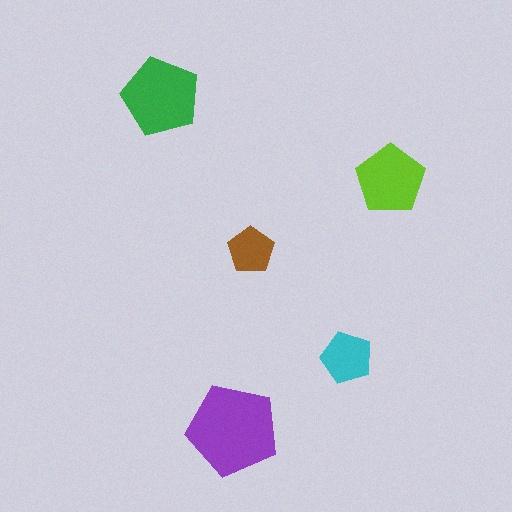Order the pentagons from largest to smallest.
the purple one, the green one, the lime one, the cyan one, the brown one.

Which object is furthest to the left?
The green pentagon is leftmost.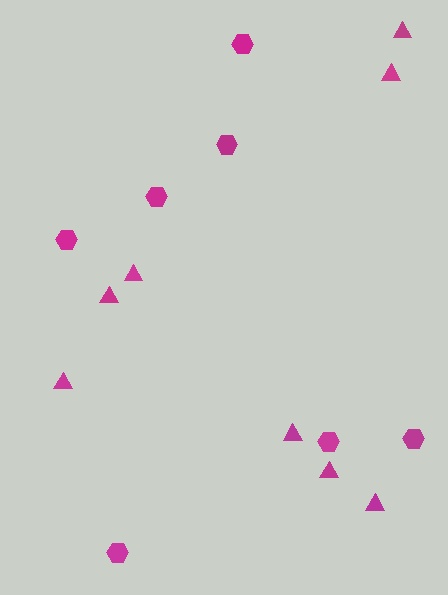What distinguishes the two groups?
There are 2 groups: one group of hexagons (7) and one group of triangles (8).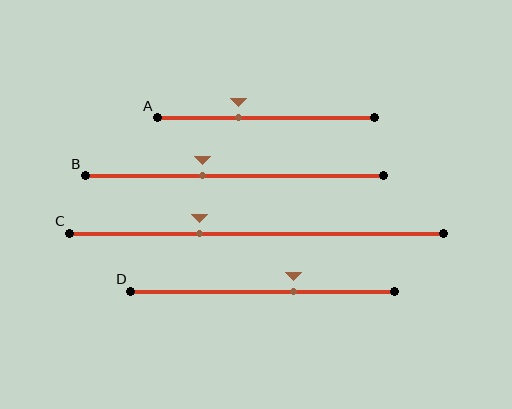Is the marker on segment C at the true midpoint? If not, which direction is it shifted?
No, the marker on segment C is shifted to the left by about 15% of the segment length.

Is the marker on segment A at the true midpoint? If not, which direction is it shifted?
No, the marker on segment A is shifted to the left by about 13% of the segment length.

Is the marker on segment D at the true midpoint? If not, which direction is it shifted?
No, the marker on segment D is shifted to the right by about 12% of the segment length.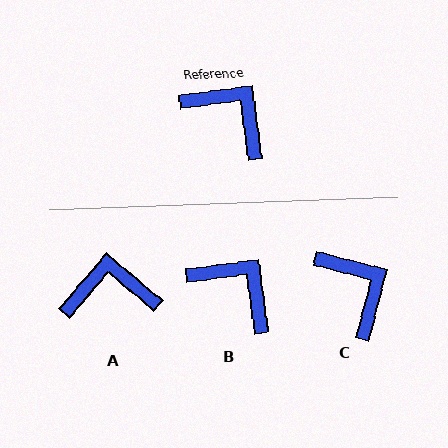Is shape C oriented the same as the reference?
No, it is off by about 22 degrees.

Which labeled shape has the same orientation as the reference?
B.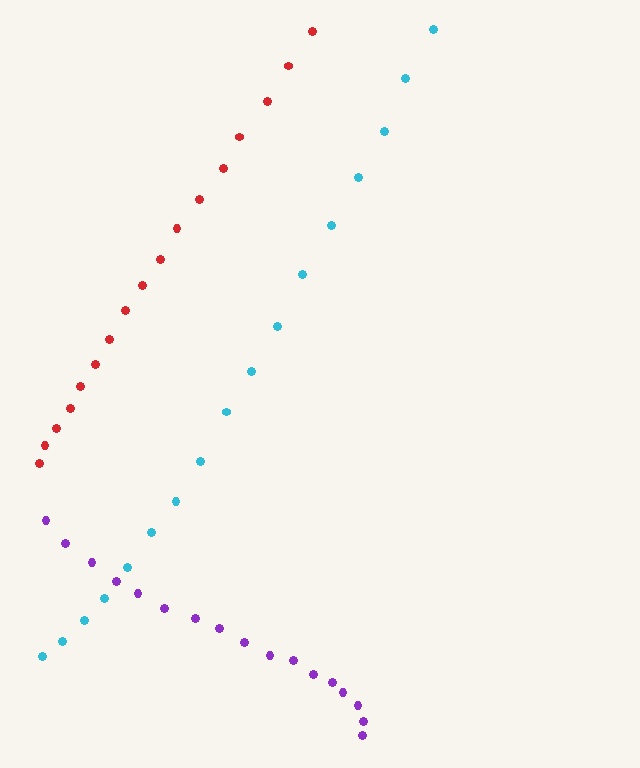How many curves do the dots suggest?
There are 3 distinct paths.